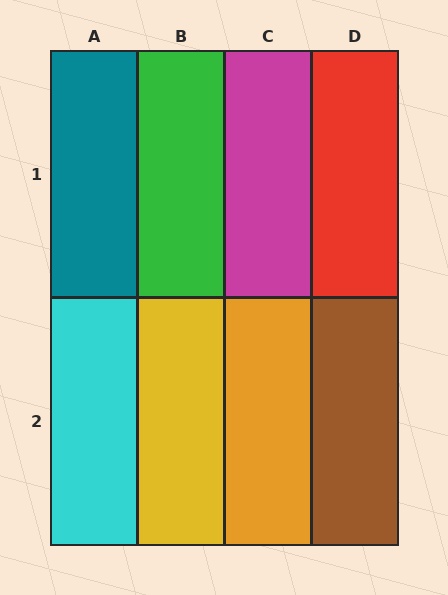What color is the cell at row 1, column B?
Green.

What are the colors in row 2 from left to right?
Cyan, yellow, orange, brown.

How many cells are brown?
1 cell is brown.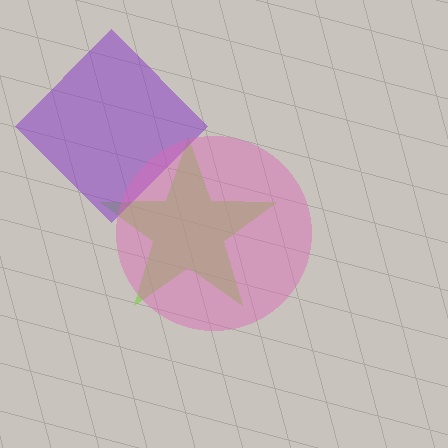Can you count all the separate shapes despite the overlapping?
Yes, there are 3 separate shapes.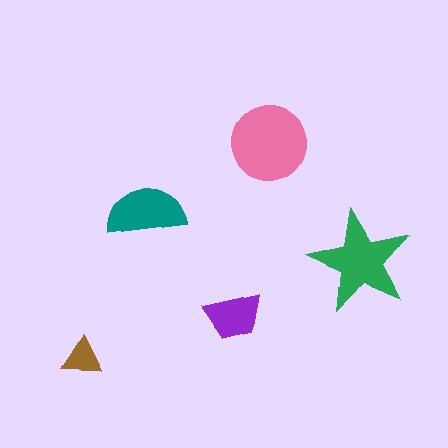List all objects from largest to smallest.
The pink circle, the green star, the teal semicircle, the purple trapezoid, the brown triangle.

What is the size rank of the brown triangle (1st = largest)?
5th.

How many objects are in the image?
There are 5 objects in the image.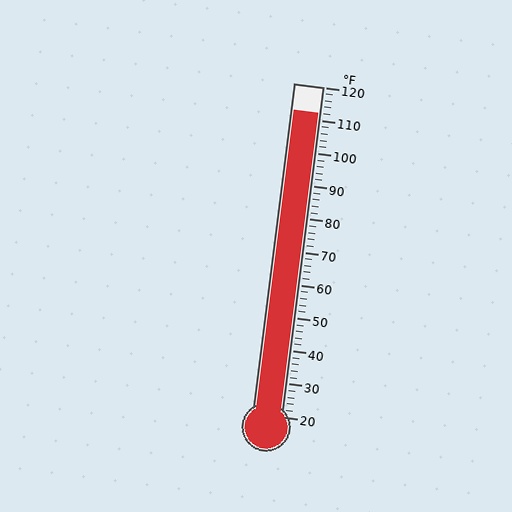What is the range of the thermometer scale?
The thermometer scale ranges from 20°F to 120°F.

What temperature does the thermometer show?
The thermometer shows approximately 112°F.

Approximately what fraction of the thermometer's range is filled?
The thermometer is filled to approximately 90% of its range.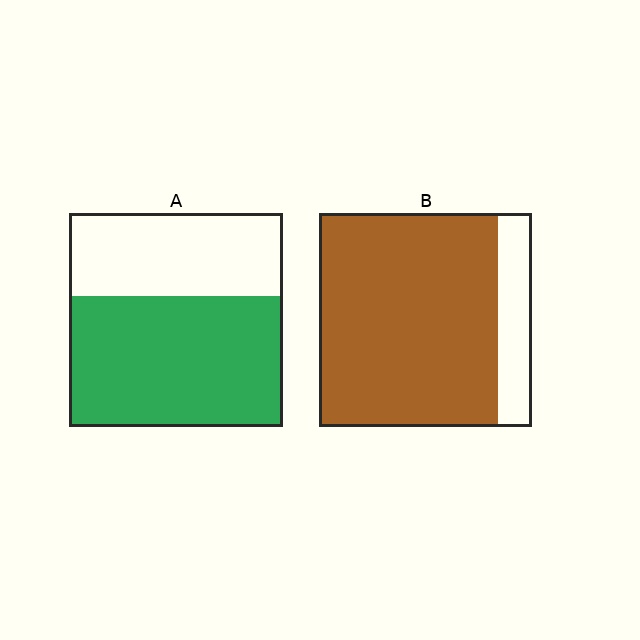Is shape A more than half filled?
Yes.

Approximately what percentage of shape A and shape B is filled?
A is approximately 60% and B is approximately 85%.